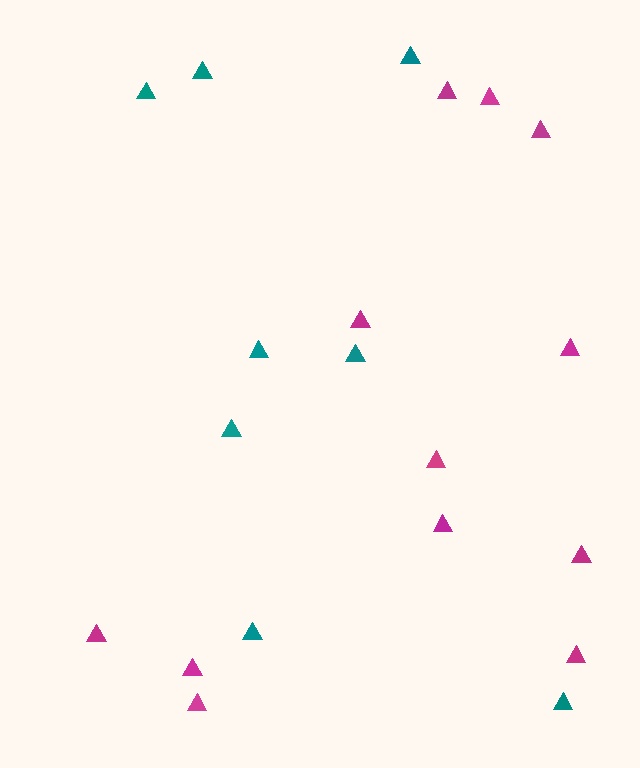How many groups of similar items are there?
There are 2 groups: one group of magenta triangles (12) and one group of teal triangles (8).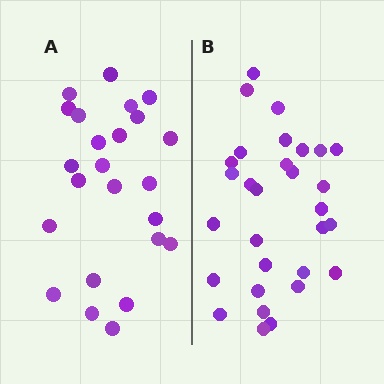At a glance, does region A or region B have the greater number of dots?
Region B (the right region) has more dots.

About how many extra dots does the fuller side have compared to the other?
Region B has about 6 more dots than region A.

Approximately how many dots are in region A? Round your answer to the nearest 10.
About 20 dots. (The exact count is 24, which rounds to 20.)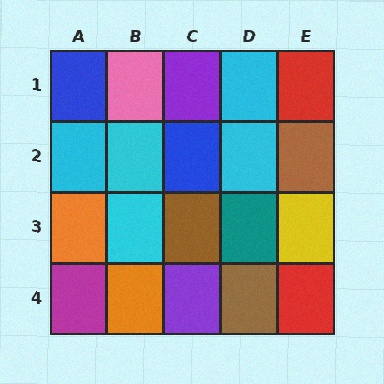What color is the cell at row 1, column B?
Pink.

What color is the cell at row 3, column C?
Brown.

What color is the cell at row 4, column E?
Red.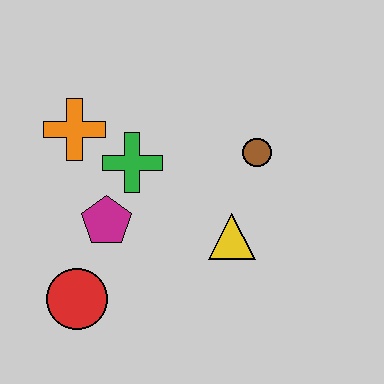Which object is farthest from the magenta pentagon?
The brown circle is farthest from the magenta pentagon.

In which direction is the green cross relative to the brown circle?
The green cross is to the left of the brown circle.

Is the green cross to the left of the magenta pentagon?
No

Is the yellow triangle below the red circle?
No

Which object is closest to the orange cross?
The green cross is closest to the orange cross.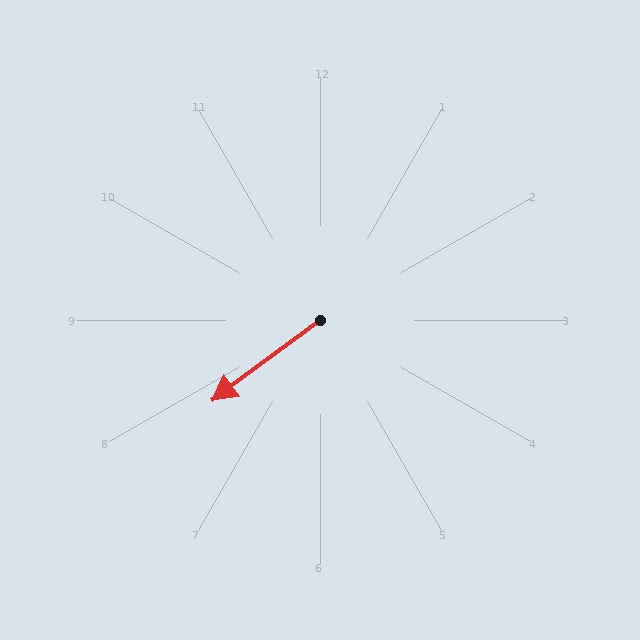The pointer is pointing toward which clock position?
Roughly 8 o'clock.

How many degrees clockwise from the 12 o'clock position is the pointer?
Approximately 234 degrees.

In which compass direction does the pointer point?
Southwest.